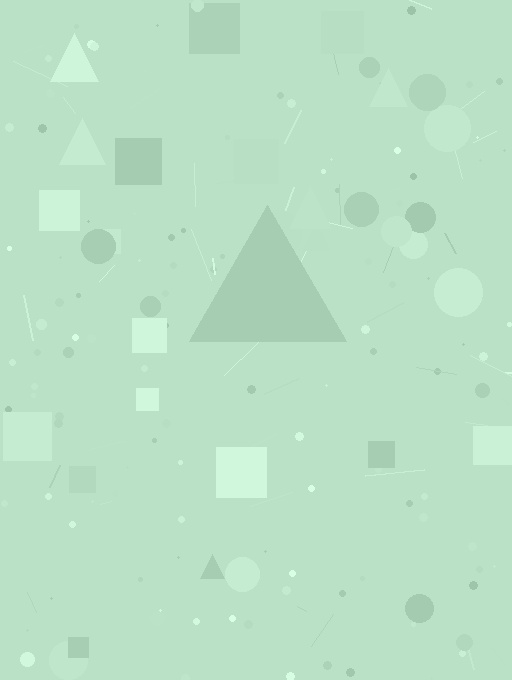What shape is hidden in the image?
A triangle is hidden in the image.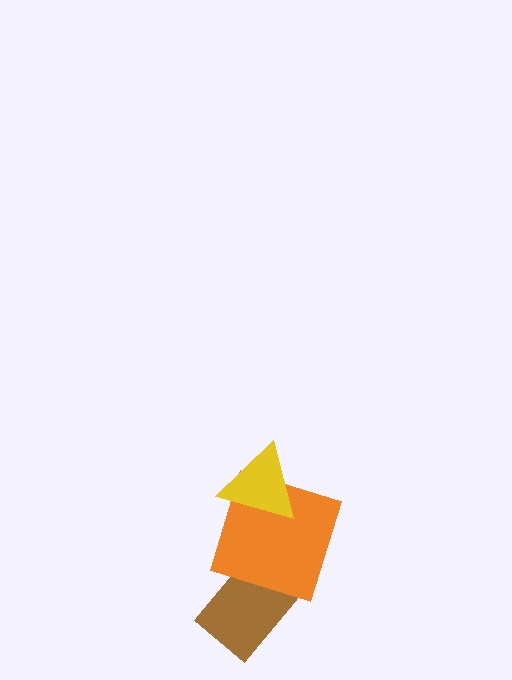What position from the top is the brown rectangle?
The brown rectangle is 3rd from the top.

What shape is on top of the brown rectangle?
The orange square is on top of the brown rectangle.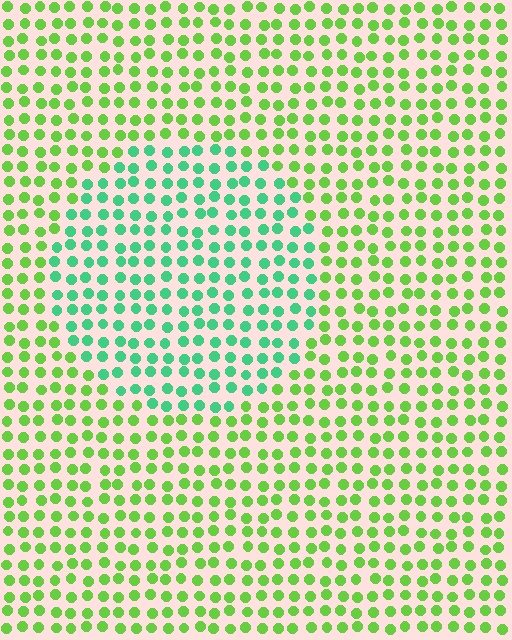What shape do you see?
I see a circle.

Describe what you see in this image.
The image is filled with small lime elements in a uniform arrangement. A circle-shaped region is visible where the elements are tinted to a slightly different hue, forming a subtle color boundary.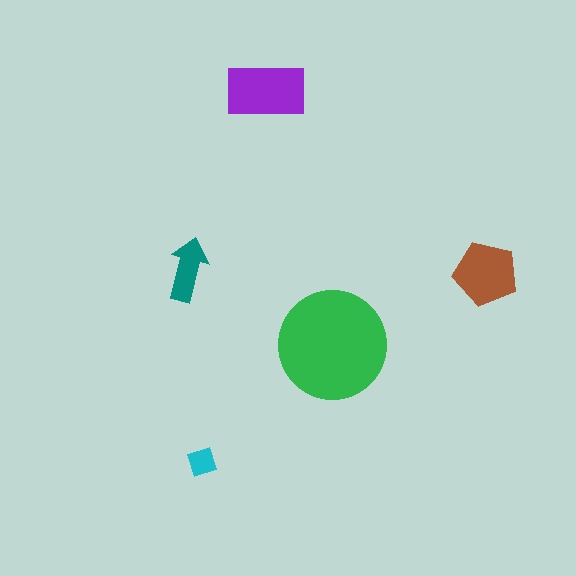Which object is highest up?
The purple rectangle is topmost.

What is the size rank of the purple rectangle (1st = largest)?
2nd.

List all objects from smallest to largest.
The cyan diamond, the teal arrow, the brown pentagon, the purple rectangle, the green circle.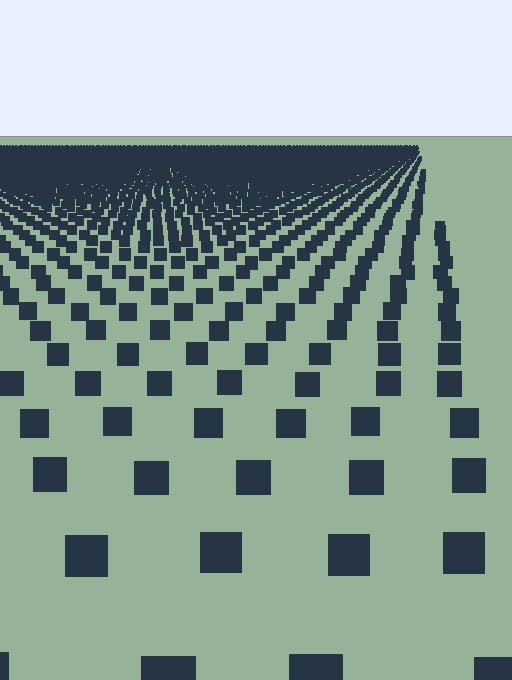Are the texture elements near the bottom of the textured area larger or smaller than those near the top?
Larger. Near the bottom, elements are closer to the viewer and appear at a bigger on-screen size.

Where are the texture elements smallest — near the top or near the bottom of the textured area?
Near the top.